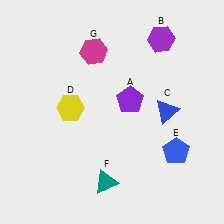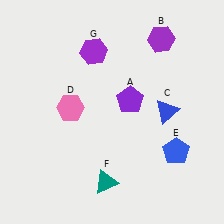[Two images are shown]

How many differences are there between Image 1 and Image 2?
There are 2 differences between the two images.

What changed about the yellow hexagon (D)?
In Image 1, D is yellow. In Image 2, it changed to pink.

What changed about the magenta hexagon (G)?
In Image 1, G is magenta. In Image 2, it changed to purple.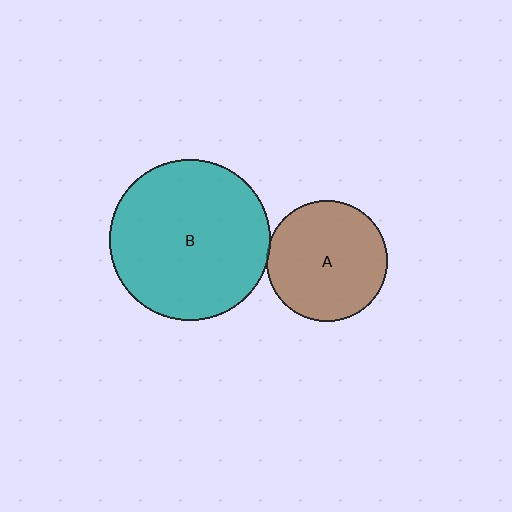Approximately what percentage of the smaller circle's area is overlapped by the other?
Approximately 5%.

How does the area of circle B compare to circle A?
Approximately 1.8 times.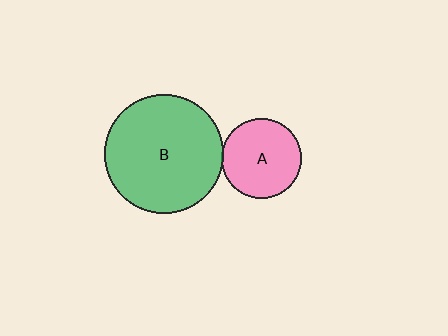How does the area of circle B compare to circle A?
Approximately 2.2 times.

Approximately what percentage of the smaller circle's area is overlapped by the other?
Approximately 5%.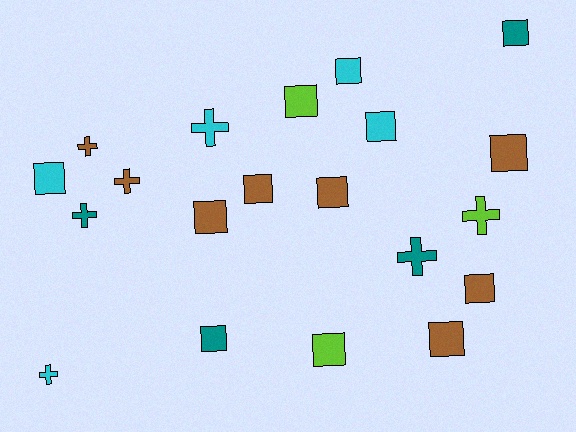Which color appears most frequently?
Brown, with 8 objects.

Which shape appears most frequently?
Square, with 13 objects.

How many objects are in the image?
There are 20 objects.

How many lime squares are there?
There are 2 lime squares.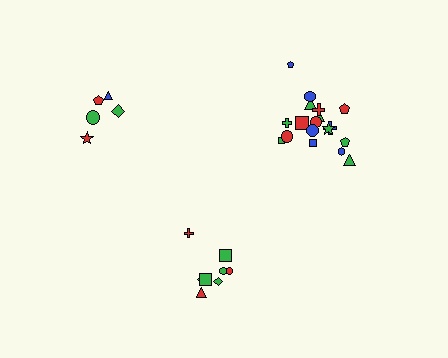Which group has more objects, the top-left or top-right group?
The top-right group.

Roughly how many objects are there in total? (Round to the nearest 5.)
Roughly 30 objects in total.